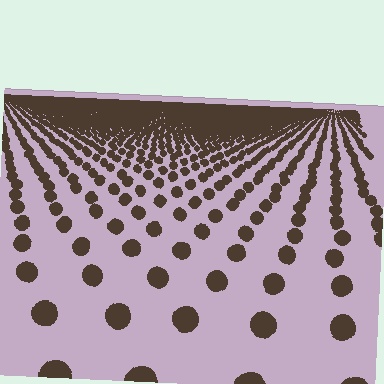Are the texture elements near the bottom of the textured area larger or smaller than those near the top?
Larger. Near the bottom, elements are closer to the viewer and appear at a bigger on-screen size.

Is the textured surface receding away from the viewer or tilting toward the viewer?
The surface is receding away from the viewer. Texture elements get smaller and denser toward the top.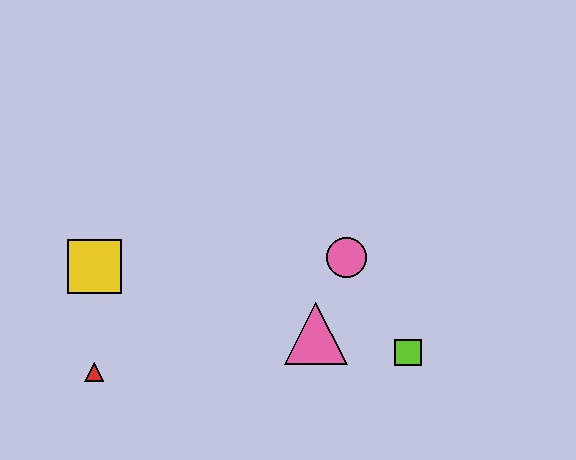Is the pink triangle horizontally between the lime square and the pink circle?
No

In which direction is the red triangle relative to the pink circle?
The red triangle is to the left of the pink circle.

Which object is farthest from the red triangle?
The lime square is farthest from the red triangle.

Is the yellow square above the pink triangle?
Yes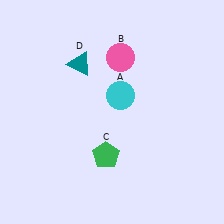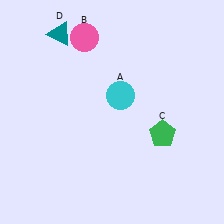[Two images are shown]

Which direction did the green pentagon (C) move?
The green pentagon (C) moved right.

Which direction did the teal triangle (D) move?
The teal triangle (D) moved up.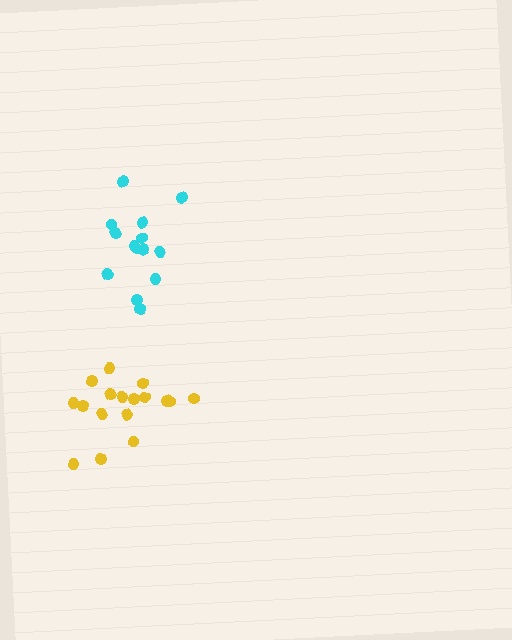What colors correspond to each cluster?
The clusters are colored: cyan, yellow.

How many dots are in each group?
Group 1: 14 dots, Group 2: 17 dots (31 total).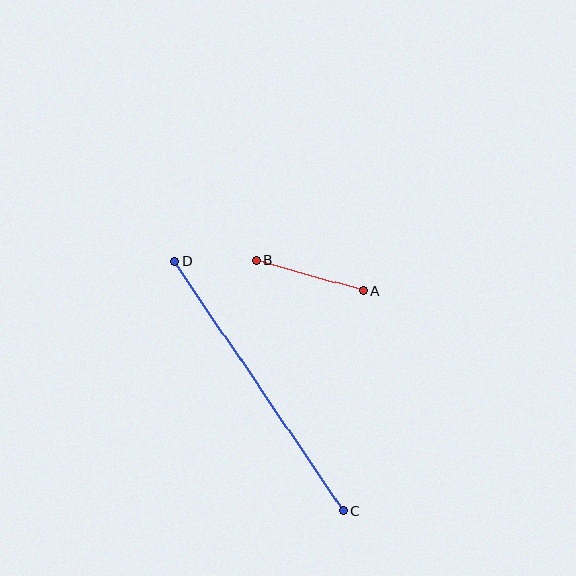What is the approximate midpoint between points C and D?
The midpoint is at approximately (259, 386) pixels.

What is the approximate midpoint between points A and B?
The midpoint is at approximately (310, 276) pixels.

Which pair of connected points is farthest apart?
Points C and D are farthest apart.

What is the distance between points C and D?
The distance is approximately 302 pixels.